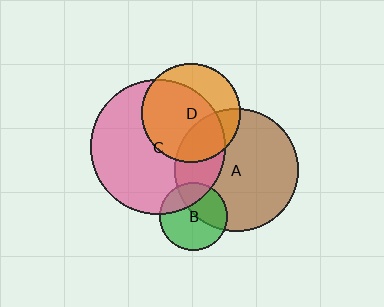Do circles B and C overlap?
Yes.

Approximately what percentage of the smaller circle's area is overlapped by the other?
Approximately 25%.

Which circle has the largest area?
Circle C (pink).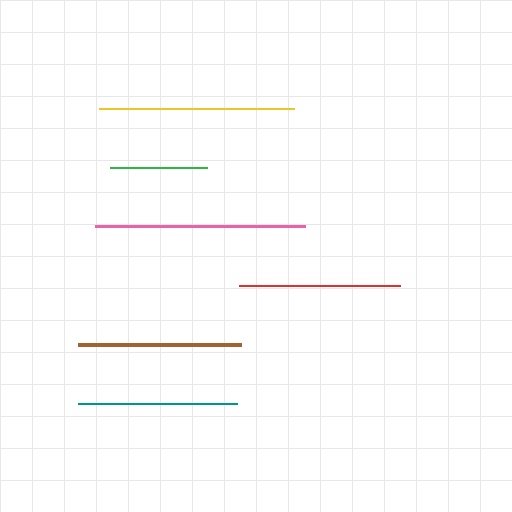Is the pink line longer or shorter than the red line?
The pink line is longer than the red line.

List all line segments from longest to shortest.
From longest to shortest: pink, yellow, brown, red, teal, green.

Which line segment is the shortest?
The green line is the shortest at approximately 97 pixels.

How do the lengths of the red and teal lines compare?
The red and teal lines are approximately the same length.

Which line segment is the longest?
The pink line is the longest at approximately 210 pixels.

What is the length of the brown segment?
The brown segment is approximately 163 pixels long.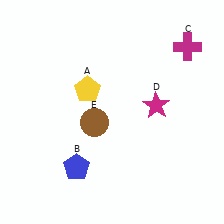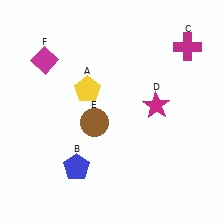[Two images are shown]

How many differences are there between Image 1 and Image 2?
There is 1 difference between the two images.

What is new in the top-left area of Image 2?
A magenta diamond (F) was added in the top-left area of Image 2.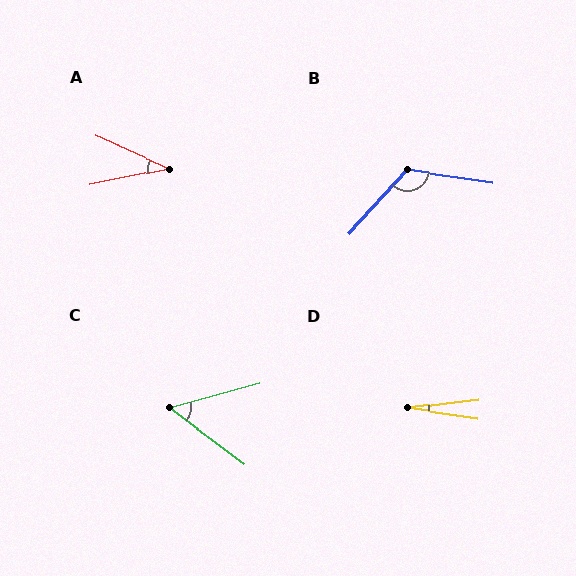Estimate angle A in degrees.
Approximately 35 degrees.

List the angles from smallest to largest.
D (15°), A (35°), C (52°), B (124°).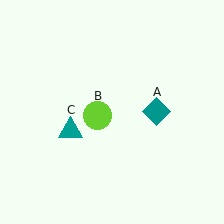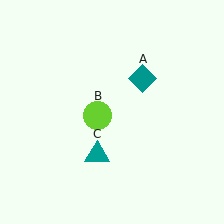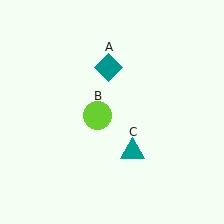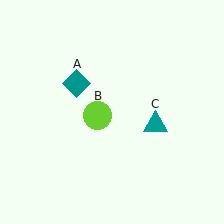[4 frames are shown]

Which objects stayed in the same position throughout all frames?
Lime circle (object B) remained stationary.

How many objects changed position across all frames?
2 objects changed position: teal diamond (object A), teal triangle (object C).